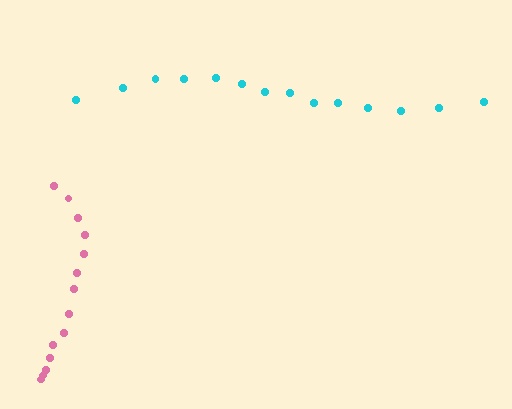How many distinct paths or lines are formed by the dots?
There are 2 distinct paths.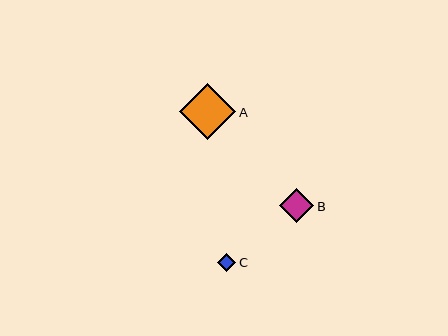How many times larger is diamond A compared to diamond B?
Diamond A is approximately 1.6 times the size of diamond B.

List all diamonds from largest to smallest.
From largest to smallest: A, B, C.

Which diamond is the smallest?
Diamond C is the smallest with a size of approximately 18 pixels.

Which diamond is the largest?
Diamond A is the largest with a size of approximately 56 pixels.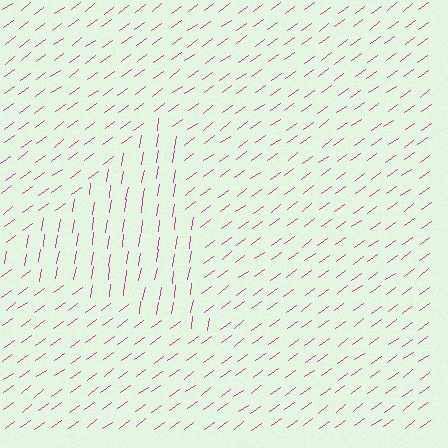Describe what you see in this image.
The image is filled with small magenta line segments. A triangle region in the image has lines oriented differently from the surrounding lines, creating a visible texture boundary.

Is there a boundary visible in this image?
Yes, there is a texture boundary formed by a change in line orientation.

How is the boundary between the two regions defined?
The boundary is defined purely by a change in line orientation (approximately 45 degrees difference). All lines are the same color and thickness.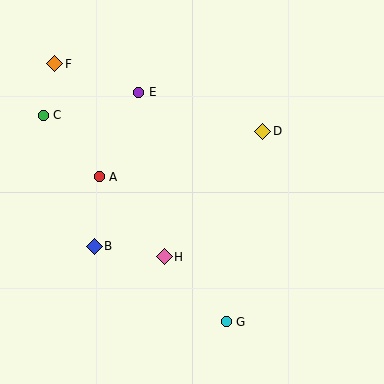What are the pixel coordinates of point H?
Point H is at (164, 257).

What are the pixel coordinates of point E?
Point E is at (139, 92).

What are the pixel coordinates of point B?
Point B is at (94, 246).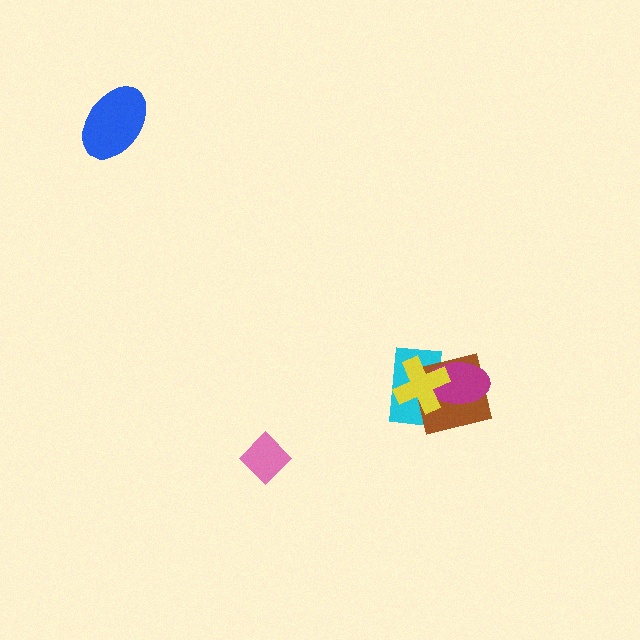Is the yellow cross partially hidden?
No, no other shape covers it.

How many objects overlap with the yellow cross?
3 objects overlap with the yellow cross.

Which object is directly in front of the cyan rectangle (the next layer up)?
The brown square is directly in front of the cyan rectangle.